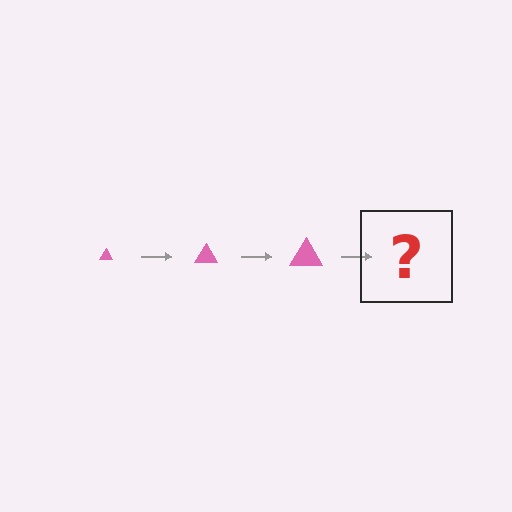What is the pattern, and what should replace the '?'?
The pattern is that the triangle gets progressively larger each step. The '?' should be a pink triangle, larger than the previous one.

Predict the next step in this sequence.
The next step is a pink triangle, larger than the previous one.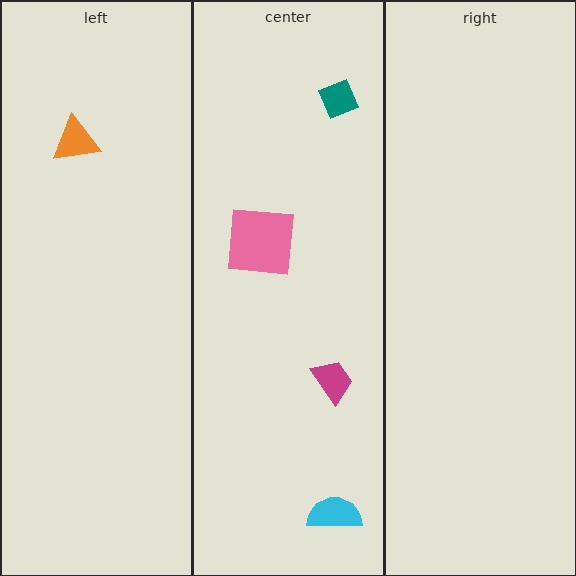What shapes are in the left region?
The orange triangle.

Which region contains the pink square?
The center region.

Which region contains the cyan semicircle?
The center region.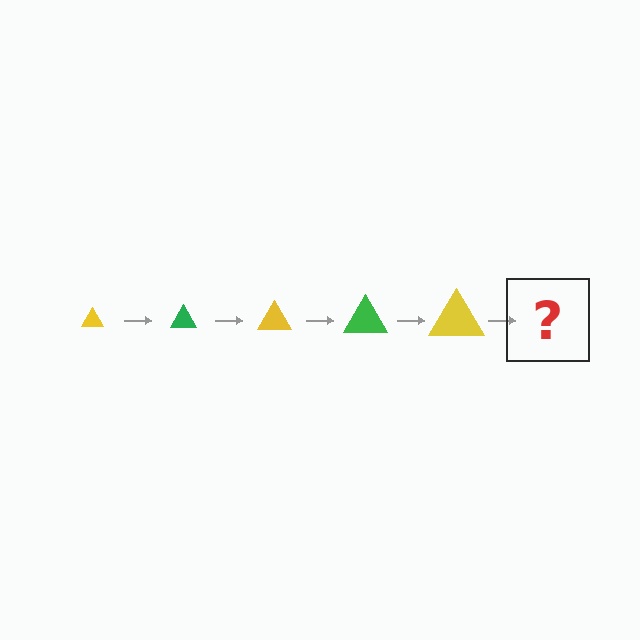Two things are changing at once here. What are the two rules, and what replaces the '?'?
The two rules are that the triangle grows larger each step and the color cycles through yellow and green. The '?' should be a green triangle, larger than the previous one.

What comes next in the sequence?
The next element should be a green triangle, larger than the previous one.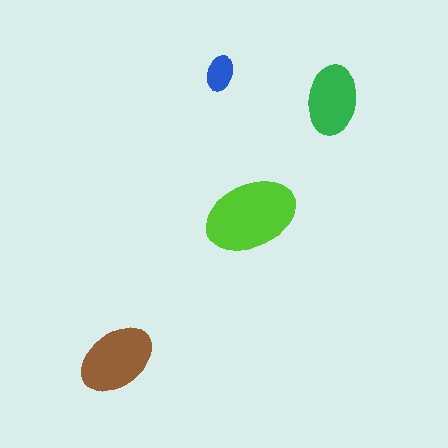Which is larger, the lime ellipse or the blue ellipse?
The lime one.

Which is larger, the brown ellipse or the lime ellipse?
The lime one.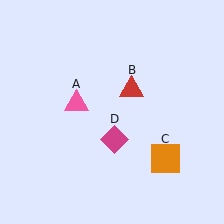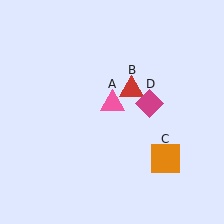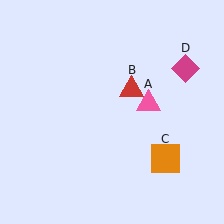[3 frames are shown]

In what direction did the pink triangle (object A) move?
The pink triangle (object A) moved right.